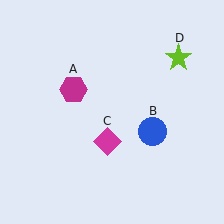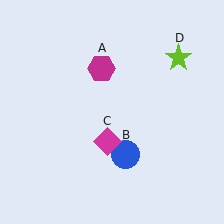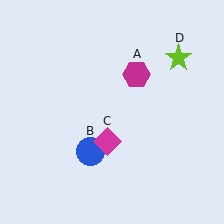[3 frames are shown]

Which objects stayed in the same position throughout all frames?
Magenta diamond (object C) and lime star (object D) remained stationary.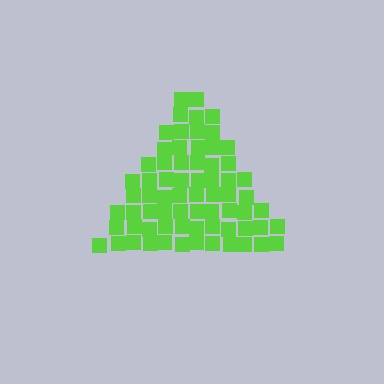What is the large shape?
The large shape is a triangle.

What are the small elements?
The small elements are squares.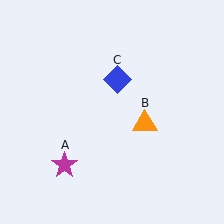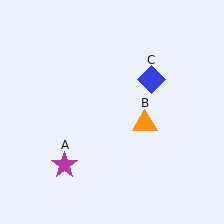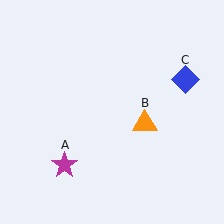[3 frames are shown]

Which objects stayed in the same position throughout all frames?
Magenta star (object A) and orange triangle (object B) remained stationary.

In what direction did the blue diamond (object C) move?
The blue diamond (object C) moved right.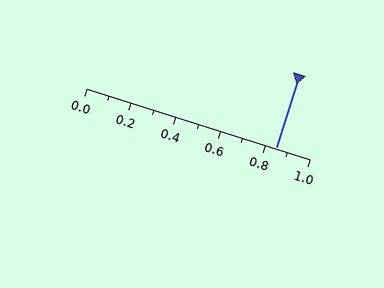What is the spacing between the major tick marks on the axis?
The major ticks are spaced 0.2 apart.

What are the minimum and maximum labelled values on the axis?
The axis runs from 0.0 to 1.0.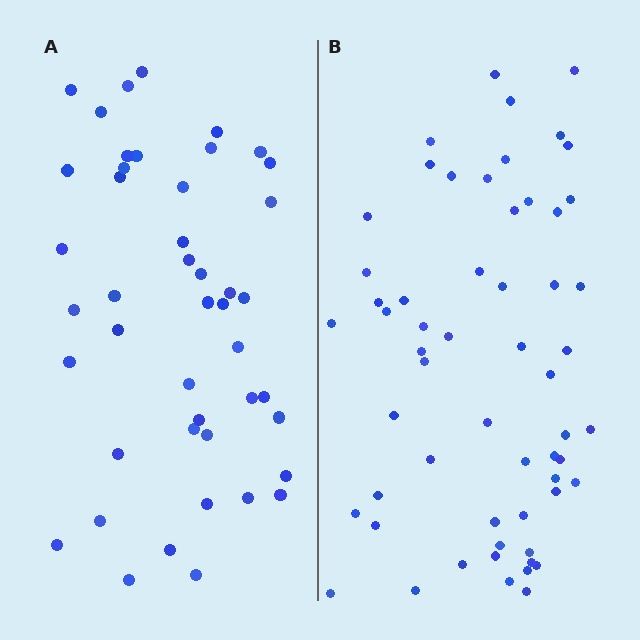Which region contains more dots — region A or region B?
Region B (the right region) has more dots.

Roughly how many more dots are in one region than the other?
Region B has approximately 15 more dots than region A.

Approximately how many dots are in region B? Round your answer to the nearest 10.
About 60 dots. (The exact count is 58, which rounds to 60.)